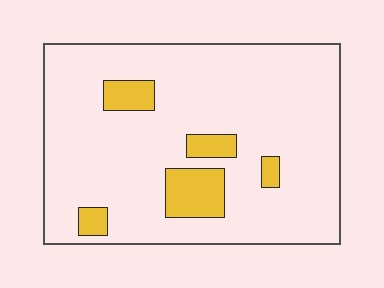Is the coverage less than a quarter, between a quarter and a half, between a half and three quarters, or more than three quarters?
Less than a quarter.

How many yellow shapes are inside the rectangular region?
5.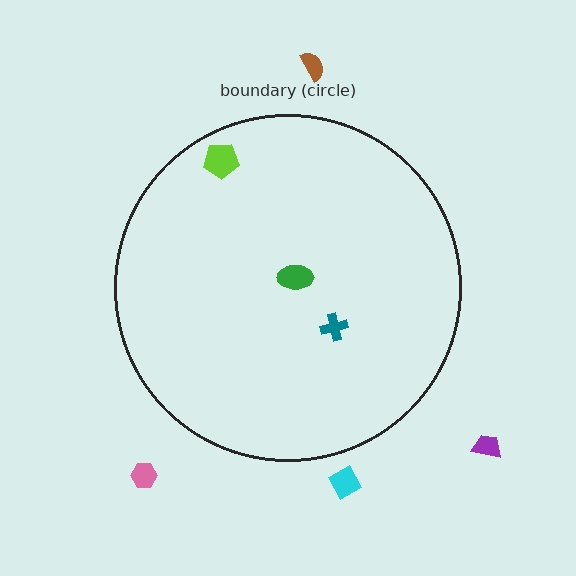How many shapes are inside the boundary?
3 inside, 4 outside.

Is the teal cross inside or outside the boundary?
Inside.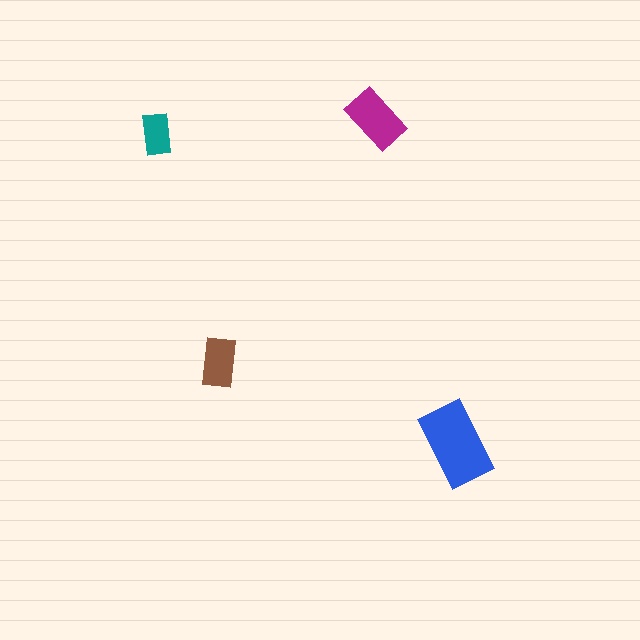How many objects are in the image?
There are 4 objects in the image.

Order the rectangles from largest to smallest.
the blue one, the magenta one, the brown one, the teal one.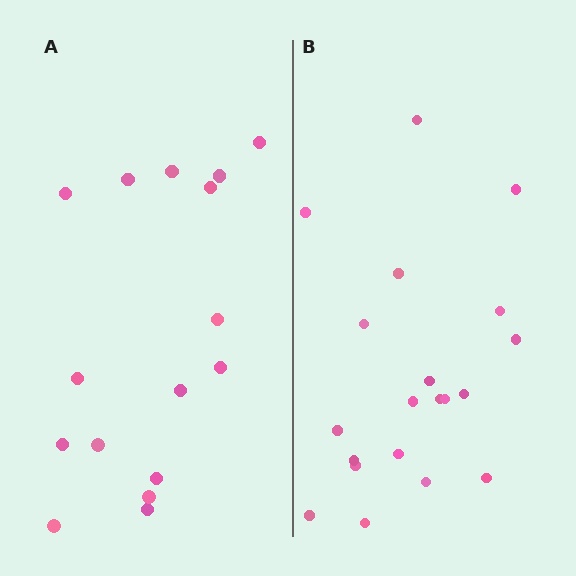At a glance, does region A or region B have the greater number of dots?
Region B (the right region) has more dots.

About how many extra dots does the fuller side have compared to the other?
Region B has about 4 more dots than region A.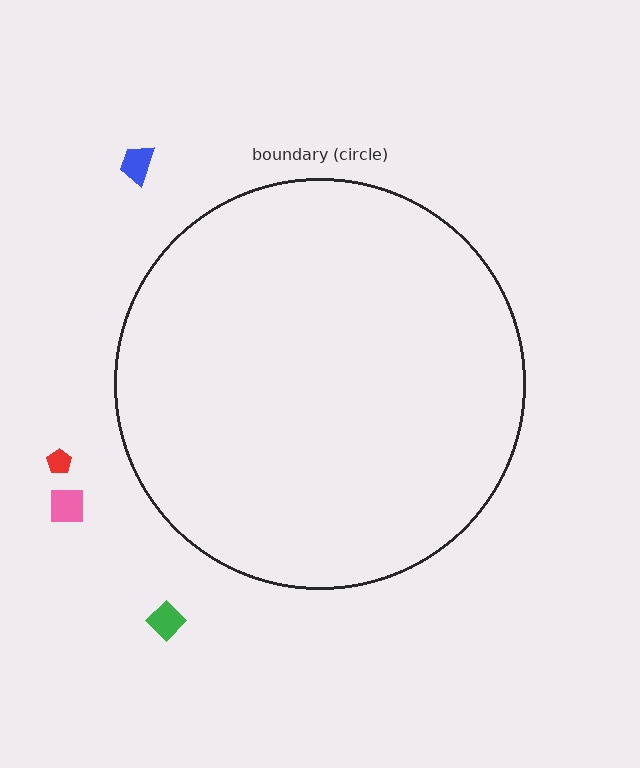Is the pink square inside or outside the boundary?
Outside.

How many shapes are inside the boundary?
0 inside, 4 outside.